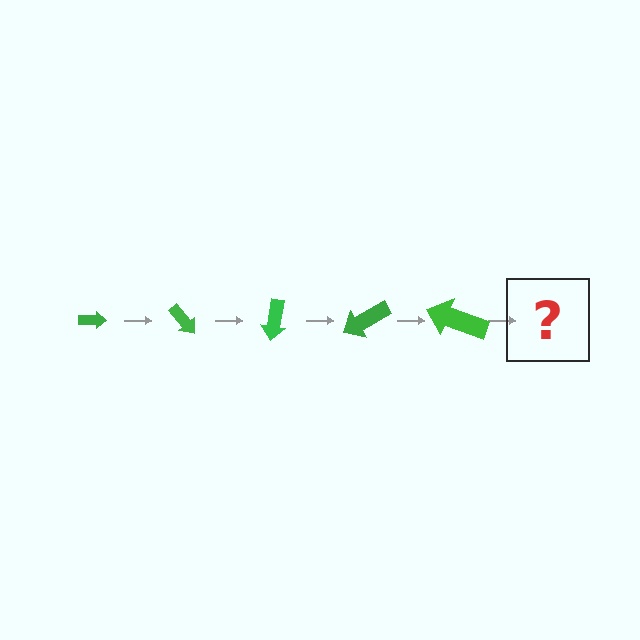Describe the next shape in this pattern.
It should be an arrow, larger than the previous one and rotated 250 degrees from the start.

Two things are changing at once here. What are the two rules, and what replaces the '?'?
The two rules are that the arrow grows larger each step and it rotates 50 degrees each step. The '?' should be an arrow, larger than the previous one and rotated 250 degrees from the start.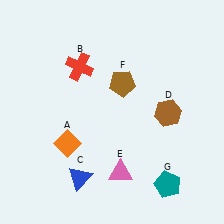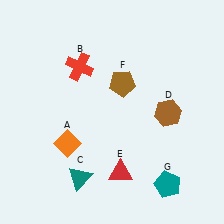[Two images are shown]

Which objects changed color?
C changed from blue to teal. E changed from pink to red.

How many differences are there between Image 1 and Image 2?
There are 2 differences between the two images.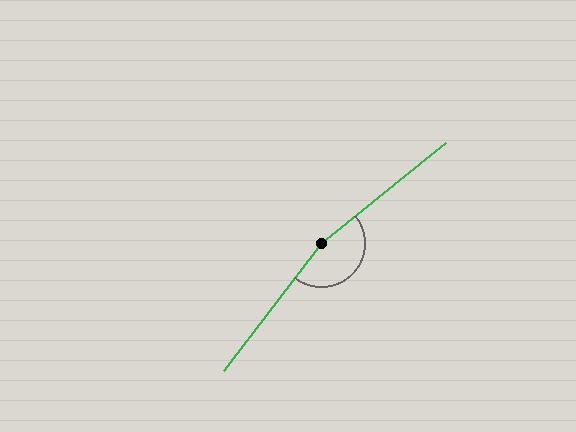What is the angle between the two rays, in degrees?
Approximately 167 degrees.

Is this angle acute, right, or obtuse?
It is obtuse.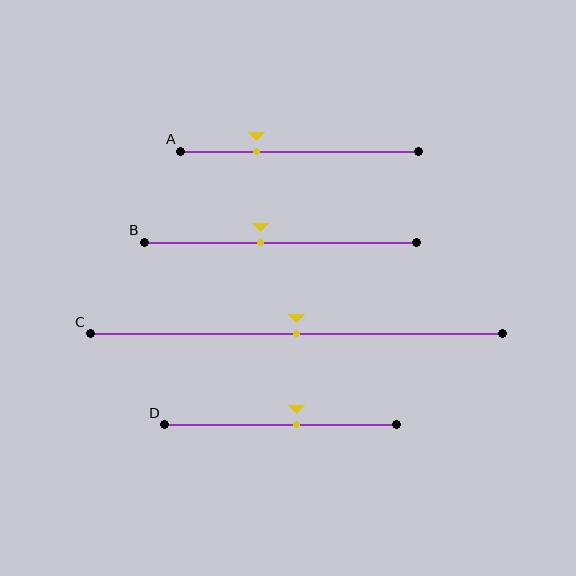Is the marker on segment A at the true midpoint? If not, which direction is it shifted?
No, the marker on segment A is shifted to the left by about 18% of the segment length.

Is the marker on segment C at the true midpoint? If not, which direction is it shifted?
Yes, the marker on segment C is at the true midpoint.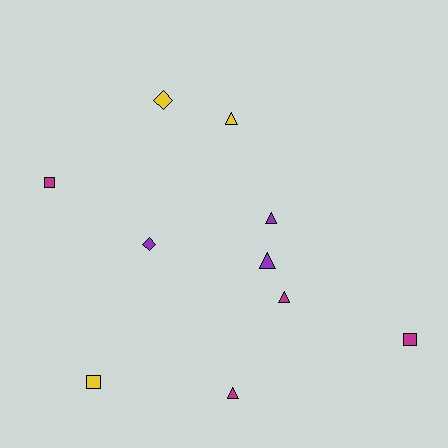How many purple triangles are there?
There are 2 purple triangles.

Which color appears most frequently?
Magenta, with 4 objects.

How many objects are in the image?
There are 10 objects.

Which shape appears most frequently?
Triangle, with 5 objects.